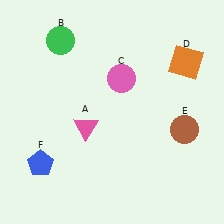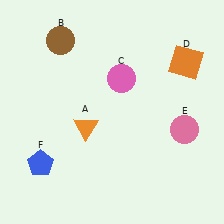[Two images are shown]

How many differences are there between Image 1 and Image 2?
There are 3 differences between the two images.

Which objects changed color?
A changed from pink to orange. B changed from green to brown. E changed from brown to pink.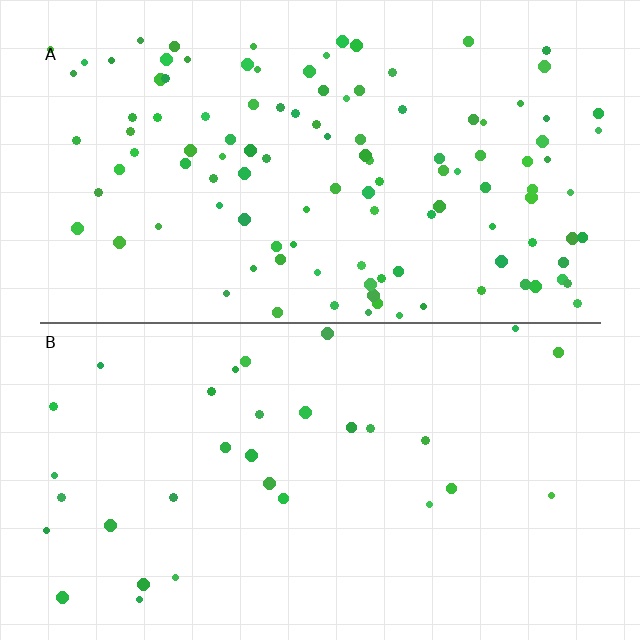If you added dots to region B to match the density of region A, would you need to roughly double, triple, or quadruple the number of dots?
Approximately quadruple.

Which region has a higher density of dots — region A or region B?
A (the top).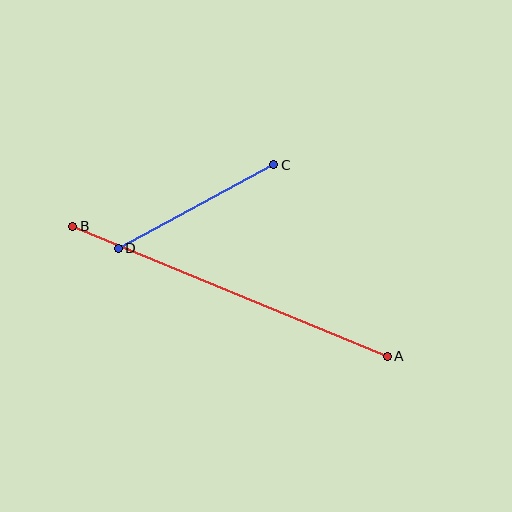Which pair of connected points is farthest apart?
Points A and B are farthest apart.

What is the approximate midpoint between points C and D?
The midpoint is at approximately (196, 207) pixels.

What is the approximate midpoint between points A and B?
The midpoint is at approximately (230, 291) pixels.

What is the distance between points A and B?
The distance is approximately 340 pixels.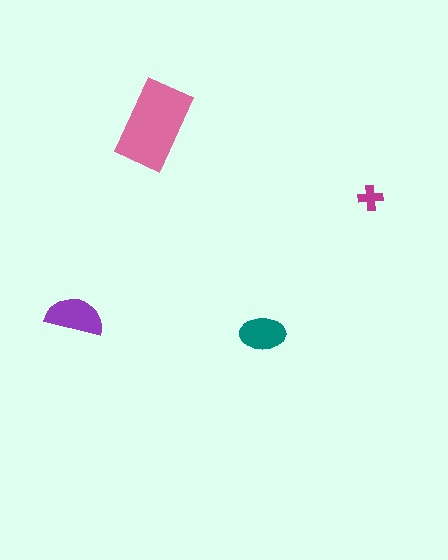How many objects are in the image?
There are 4 objects in the image.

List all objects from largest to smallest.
The pink rectangle, the purple semicircle, the teal ellipse, the magenta cross.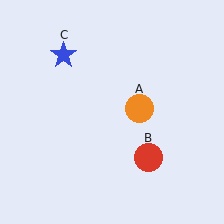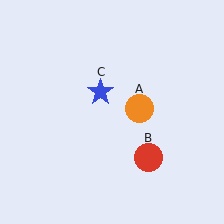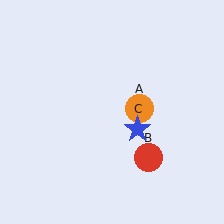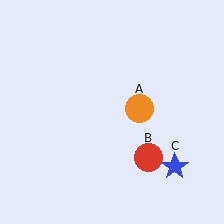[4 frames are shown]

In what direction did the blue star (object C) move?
The blue star (object C) moved down and to the right.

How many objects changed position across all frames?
1 object changed position: blue star (object C).